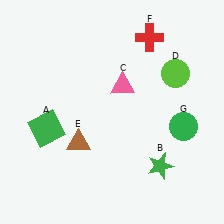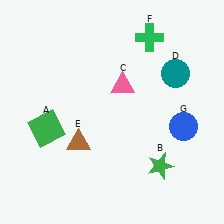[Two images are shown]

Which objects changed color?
D changed from lime to teal. F changed from red to green. G changed from green to blue.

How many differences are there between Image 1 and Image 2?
There are 3 differences between the two images.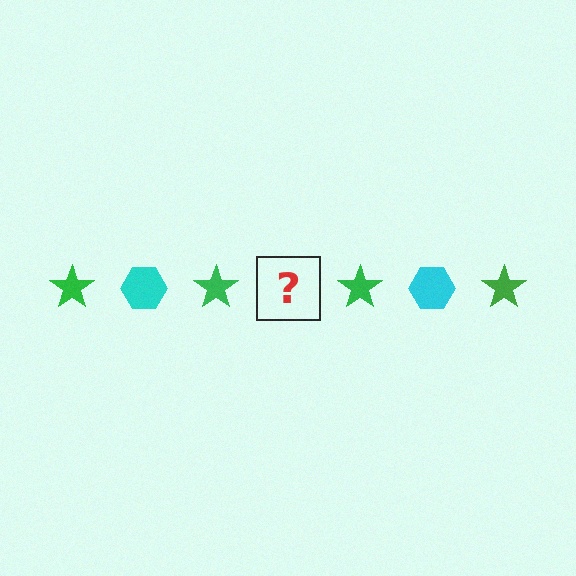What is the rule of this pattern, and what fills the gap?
The rule is that the pattern alternates between green star and cyan hexagon. The gap should be filled with a cyan hexagon.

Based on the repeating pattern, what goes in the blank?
The blank should be a cyan hexagon.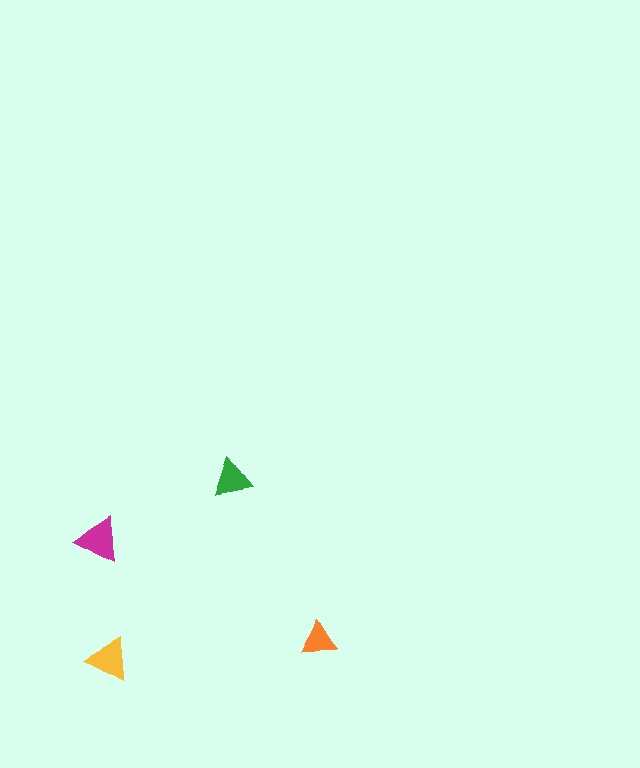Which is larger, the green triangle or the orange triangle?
The green one.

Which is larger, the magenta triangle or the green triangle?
The magenta one.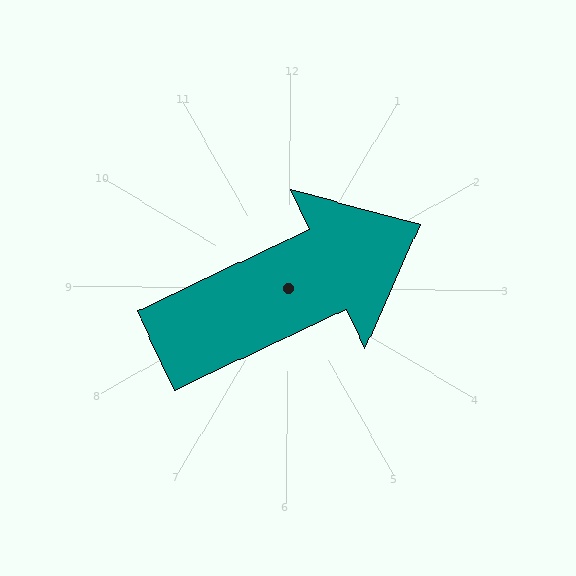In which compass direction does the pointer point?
Northeast.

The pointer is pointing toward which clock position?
Roughly 2 o'clock.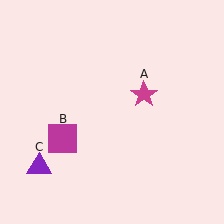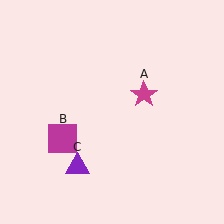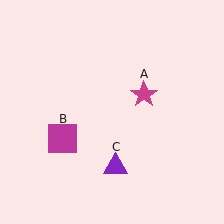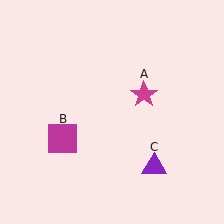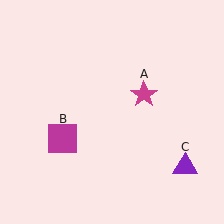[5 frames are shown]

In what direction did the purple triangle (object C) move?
The purple triangle (object C) moved right.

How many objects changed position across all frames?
1 object changed position: purple triangle (object C).